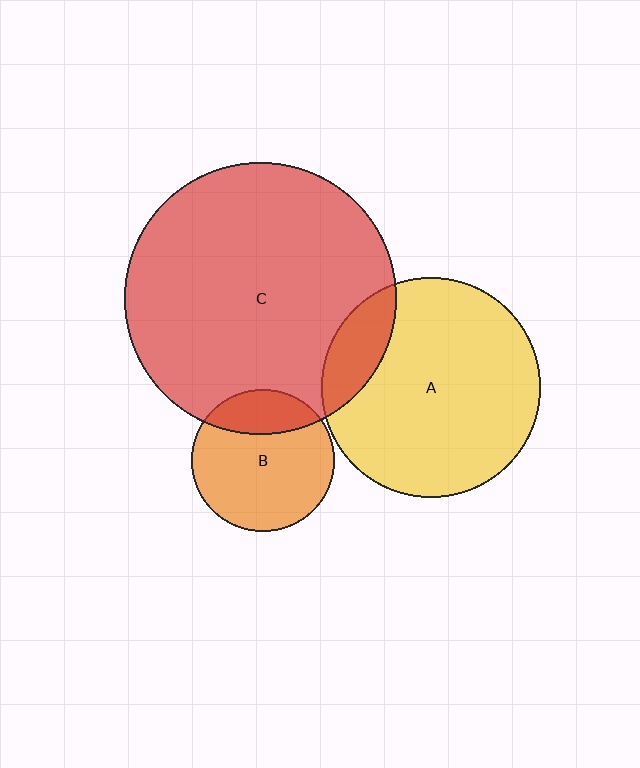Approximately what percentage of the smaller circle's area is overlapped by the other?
Approximately 15%.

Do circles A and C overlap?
Yes.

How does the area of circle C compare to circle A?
Approximately 1.5 times.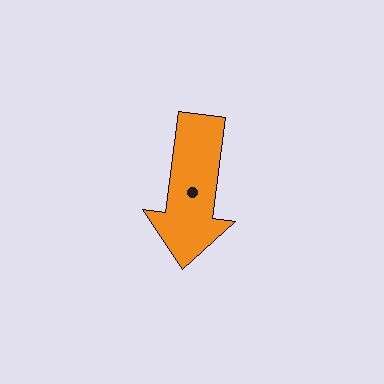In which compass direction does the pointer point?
South.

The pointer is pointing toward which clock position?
Roughly 6 o'clock.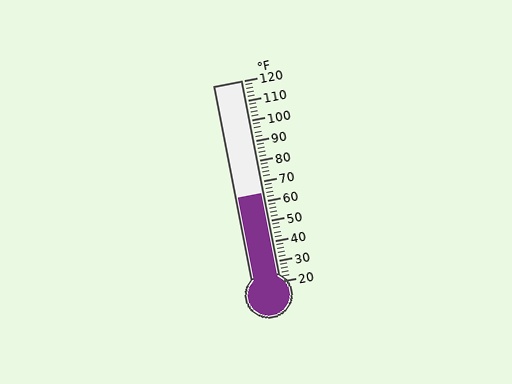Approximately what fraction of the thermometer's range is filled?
The thermometer is filled to approximately 45% of its range.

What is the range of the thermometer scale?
The thermometer scale ranges from 20°F to 120°F.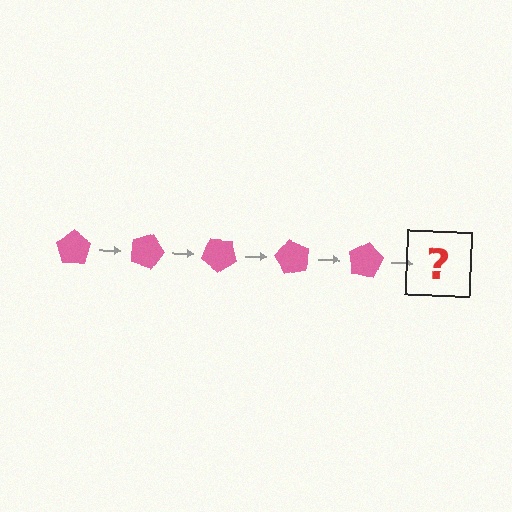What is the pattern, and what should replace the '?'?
The pattern is that the pentagon rotates 20 degrees each step. The '?' should be a pink pentagon rotated 100 degrees.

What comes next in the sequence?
The next element should be a pink pentagon rotated 100 degrees.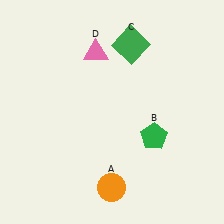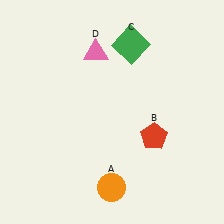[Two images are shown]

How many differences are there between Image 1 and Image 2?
There is 1 difference between the two images.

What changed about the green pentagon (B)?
In Image 1, B is green. In Image 2, it changed to red.